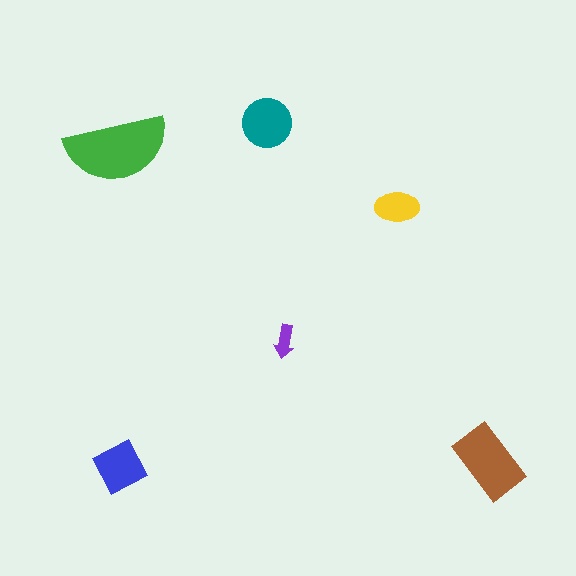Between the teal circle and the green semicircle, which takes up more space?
The green semicircle.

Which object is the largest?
The green semicircle.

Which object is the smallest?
The purple arrow.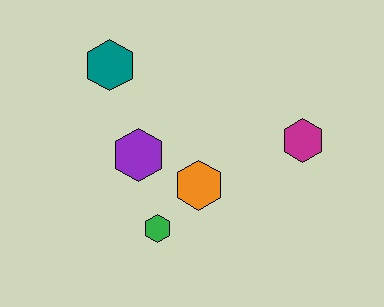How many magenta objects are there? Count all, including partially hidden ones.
There is 1 magenta object.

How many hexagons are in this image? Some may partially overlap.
There are 5 hexagons.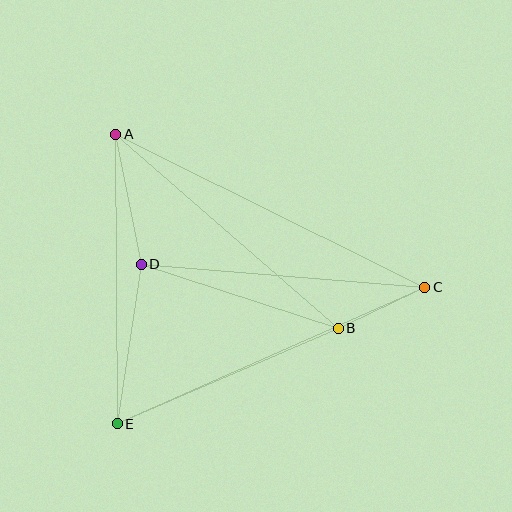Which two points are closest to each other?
Points B and C are closest to each other.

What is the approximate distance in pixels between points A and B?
The distance between A and B is approximately 296 pixels.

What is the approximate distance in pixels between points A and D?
The distance between A and D is approximately 133 pixels.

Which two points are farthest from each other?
Points A and C are farthest from each other.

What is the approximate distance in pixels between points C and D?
The distance between C and D is approximately 284 pixels.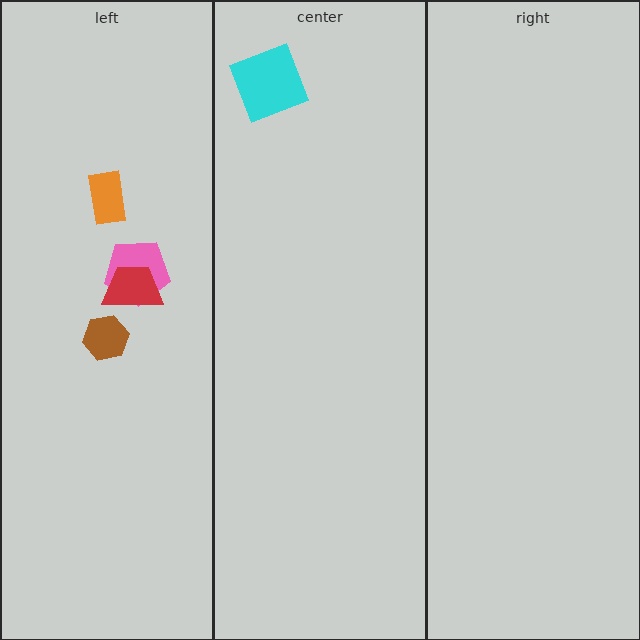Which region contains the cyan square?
The center region.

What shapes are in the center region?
The cyan square.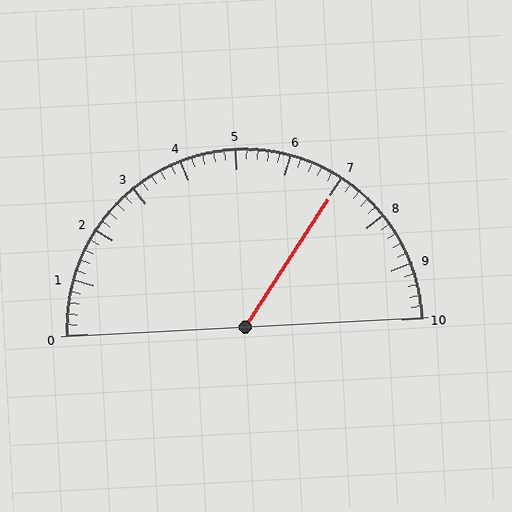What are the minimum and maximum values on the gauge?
The gauge ranges from 0 to 10.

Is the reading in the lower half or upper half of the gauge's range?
The reading is in the upper half of the range (0 to 10).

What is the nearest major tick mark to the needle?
The nearest major tick mark is 7.